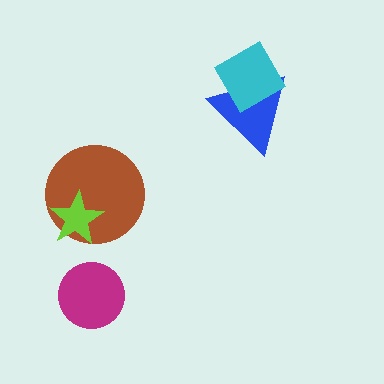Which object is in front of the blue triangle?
The cyan diamond is in front of the blue triangle.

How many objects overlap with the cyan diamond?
1 object overlaps with the cyan diamond.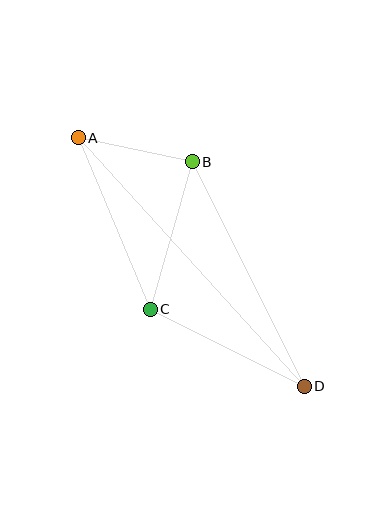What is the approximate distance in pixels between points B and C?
The distance between B and C is approximately 153 pixels.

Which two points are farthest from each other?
Points A and D are farthest from each other.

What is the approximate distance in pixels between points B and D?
The distance between B and D is approximately 251 pixels.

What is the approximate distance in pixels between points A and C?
The distance between A and C is approximately 186 pixels.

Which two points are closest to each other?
Points A and B are closest to each other.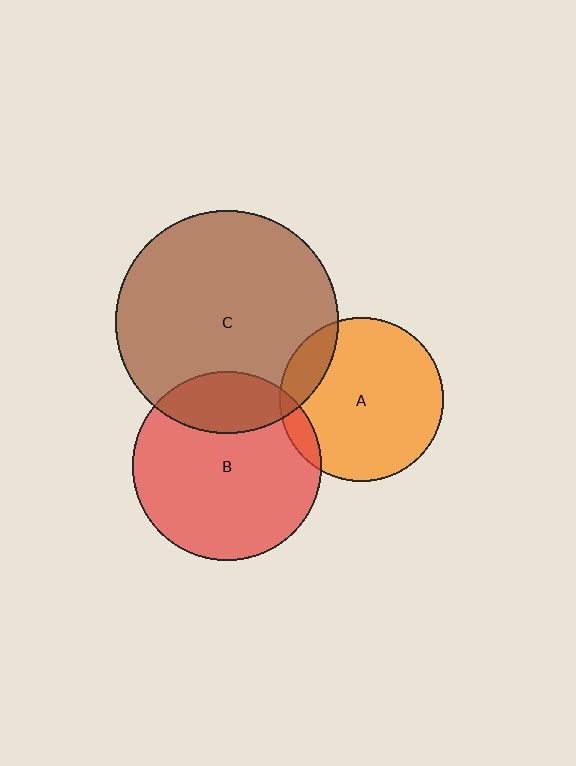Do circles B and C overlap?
Yes.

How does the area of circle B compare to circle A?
Approximately 1.3 times.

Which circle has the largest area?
Circle C (brown).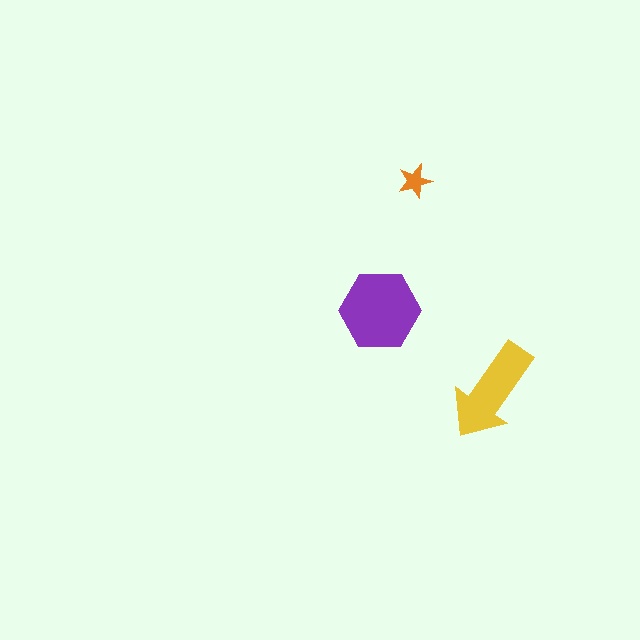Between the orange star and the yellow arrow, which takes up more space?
The yellow arrow.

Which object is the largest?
The purple hexagon.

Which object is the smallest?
The orange star.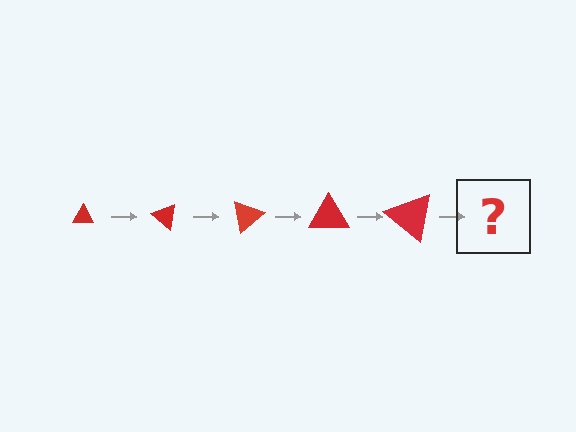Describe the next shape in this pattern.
It should be a triangle, larger than the previous one and rotated 200 degrees from the start.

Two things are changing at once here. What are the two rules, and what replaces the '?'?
The two rules are that the triangle grows larger each step and it rotates 40 degrees each step. The '?' should be a triangle, larger than the previous one and rotated 200 degrees from the start.